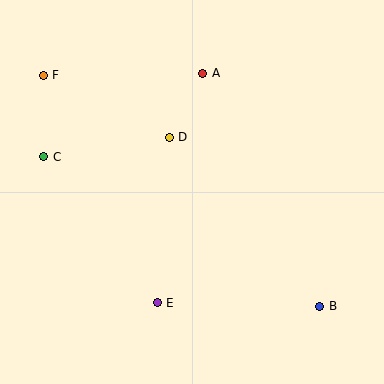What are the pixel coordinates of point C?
Point C is at (44, 157).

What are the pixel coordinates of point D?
Point D is at (169, 137).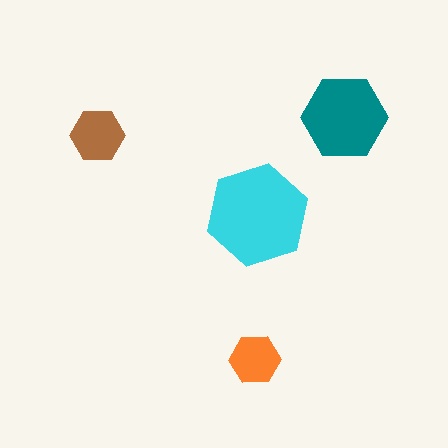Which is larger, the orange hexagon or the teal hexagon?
The teal one.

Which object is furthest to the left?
The brown hexagon is leftmost.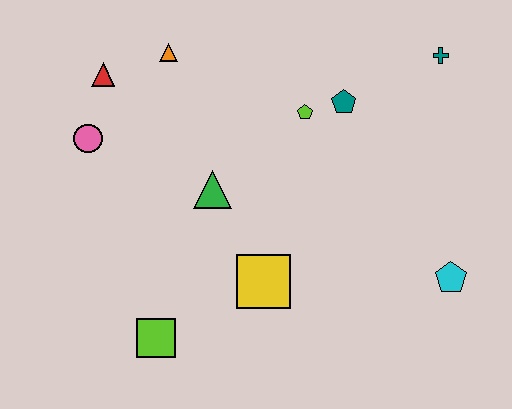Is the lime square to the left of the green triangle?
Yes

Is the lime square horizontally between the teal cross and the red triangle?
Yes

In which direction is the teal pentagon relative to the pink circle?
The teal pentagon is to the right of the pink circle.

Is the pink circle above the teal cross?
No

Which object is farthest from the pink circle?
The cyan pentagon is farthest from the pink circle.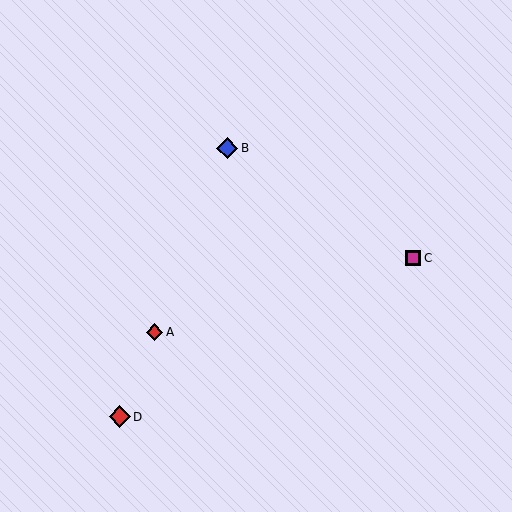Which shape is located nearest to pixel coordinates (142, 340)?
The red diamond (labeled A) at (155, 332) is nearest to that location.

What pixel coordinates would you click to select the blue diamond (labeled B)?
Click at (227, 148) to select the blue diamond B.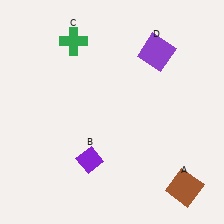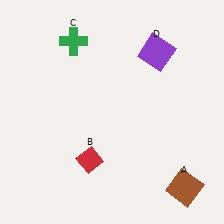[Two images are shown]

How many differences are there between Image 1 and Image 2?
There is 1 difference between the two images.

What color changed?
The diamond (B) changed from purple in Image 1 to red in Image 2.